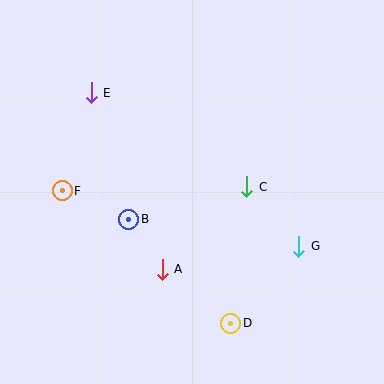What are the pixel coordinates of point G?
Point G is at (299, 247).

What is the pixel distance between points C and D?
The distance between C and D is 137 pixels.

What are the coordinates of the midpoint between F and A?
The midpoint between F and A is at (112, 230).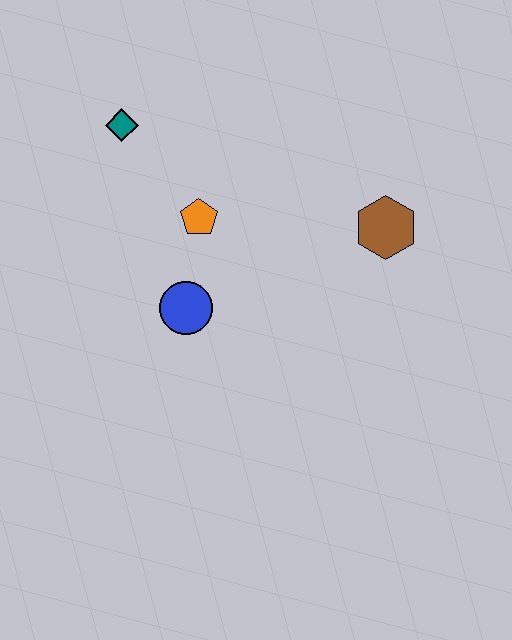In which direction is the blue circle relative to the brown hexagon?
The blue circle is to the left of the brown hexagon.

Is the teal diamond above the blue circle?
Yes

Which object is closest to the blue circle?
The orange pentagon is closest to the blue circle.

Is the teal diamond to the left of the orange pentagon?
Yes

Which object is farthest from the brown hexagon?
The teal diamond is farthest from the brown hexagon.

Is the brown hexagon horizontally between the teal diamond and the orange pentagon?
No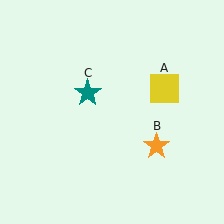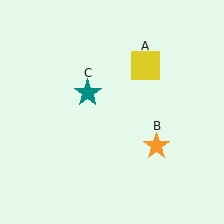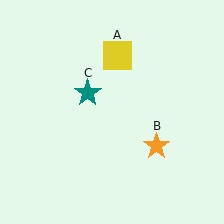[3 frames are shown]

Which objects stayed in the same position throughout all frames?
Orange star (object B) and teal star (object C) remained stationary.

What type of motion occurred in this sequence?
The yellow square (object A) rotated counterclockwise around the center of the scene.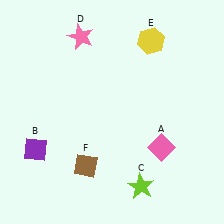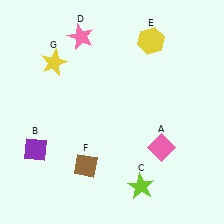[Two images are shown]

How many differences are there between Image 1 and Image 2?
There is 1 difference between the two images.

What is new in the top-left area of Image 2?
A yellow star (G) was added in the top-left area of Image 2.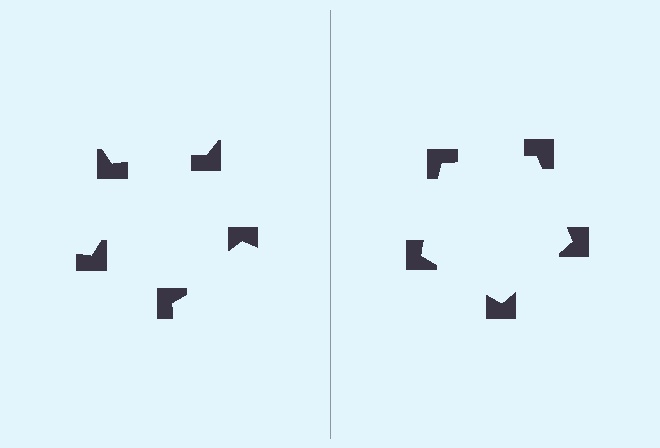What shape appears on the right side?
An illusory pentagon.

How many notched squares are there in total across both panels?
10 — 5 on each side.